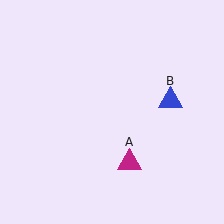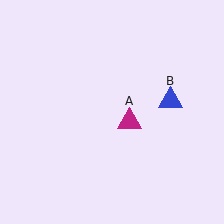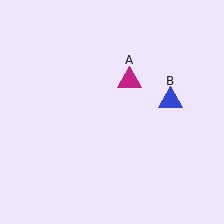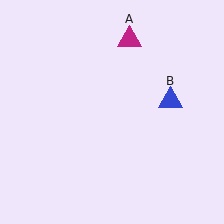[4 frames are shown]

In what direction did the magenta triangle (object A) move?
The magenta triangle (object A) moved up.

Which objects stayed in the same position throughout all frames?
Blue triangle (object B) remained stationary.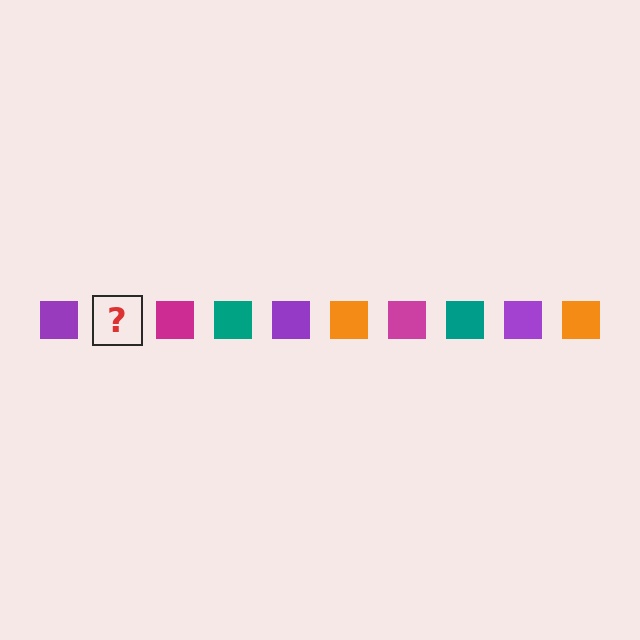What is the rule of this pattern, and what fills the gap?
The rule is that the pattern cycles through purple, orange, magenta, teal squares. The gap should be filled with an orange square.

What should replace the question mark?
The question mark should be replaced with an orange square.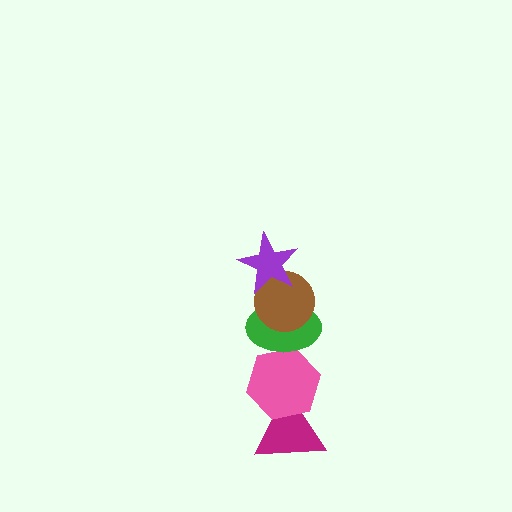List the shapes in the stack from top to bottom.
From top to bottom: the purple star, the brown circle, the green ellipse, the pink hexagon, the magenta triangle.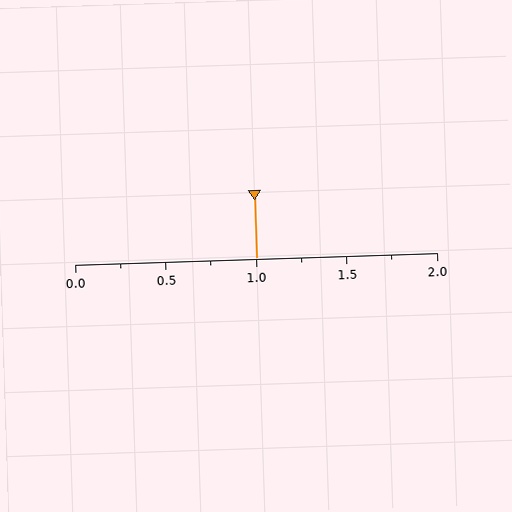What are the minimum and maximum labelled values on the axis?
The axis runs from 0.0 to 2.0.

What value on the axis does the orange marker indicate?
The marker indicates approximately 1.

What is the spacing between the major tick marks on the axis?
The major ticks are spaced 0.5 apart.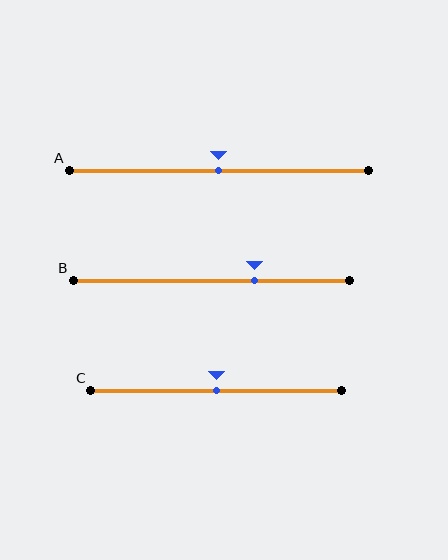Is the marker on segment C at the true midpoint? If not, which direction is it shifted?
Yes, the marker on segment C is at the true midpoint.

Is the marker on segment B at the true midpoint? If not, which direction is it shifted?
No, the marker on segment B is shifted to the right by about 15% of the segment length.